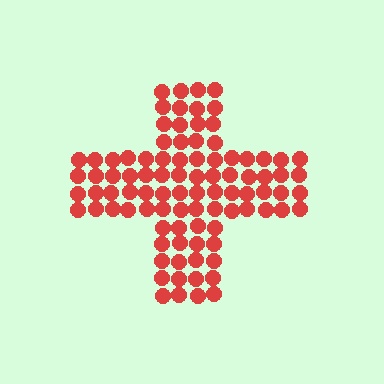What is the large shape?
The large shape is a cross.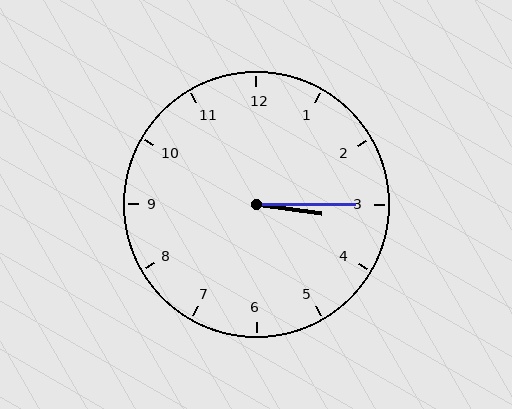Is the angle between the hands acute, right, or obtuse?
It is acute.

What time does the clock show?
3:15.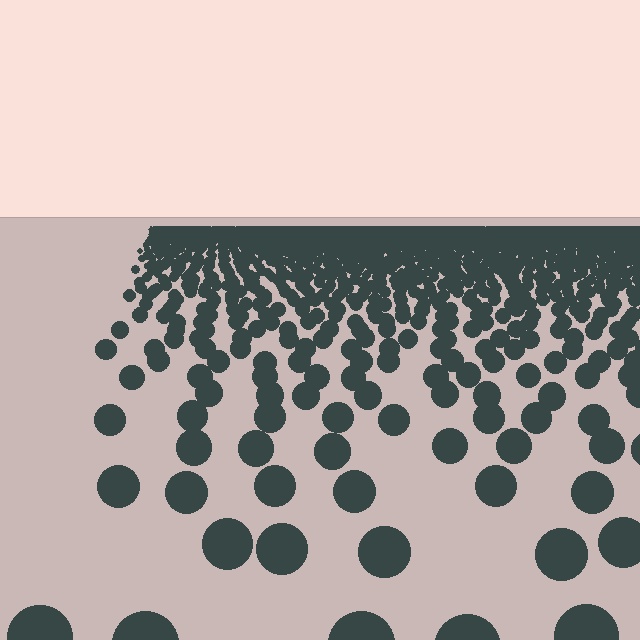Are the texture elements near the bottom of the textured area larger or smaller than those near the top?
Larger. Near the bottom, elements are closer to the viewer and appear at a bigger on-screen size.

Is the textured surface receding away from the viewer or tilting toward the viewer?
The surface is receding away from the viewer. Texture elements get smaller and denser toward the top.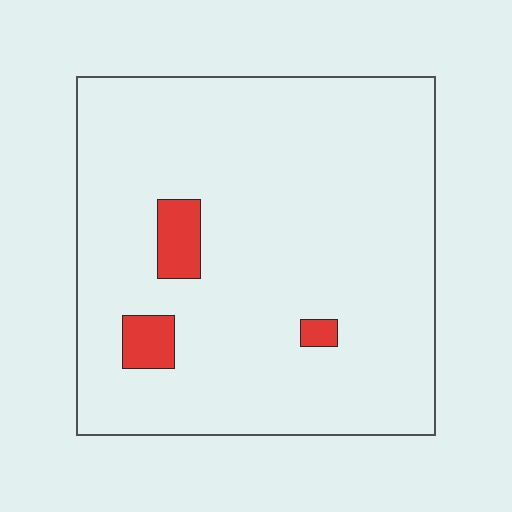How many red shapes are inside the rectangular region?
3.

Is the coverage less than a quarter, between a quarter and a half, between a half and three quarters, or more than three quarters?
Less than a quarter.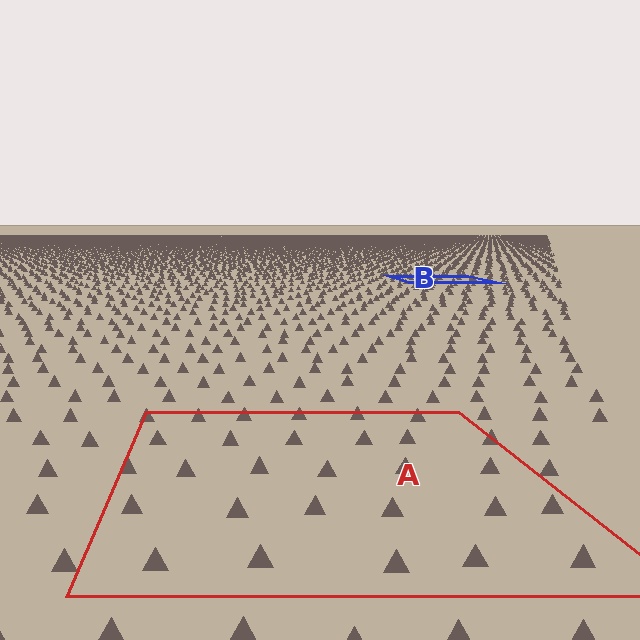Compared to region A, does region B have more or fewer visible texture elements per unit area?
Region B has more texture elements per unit area — they are packed more densely because it is farther away.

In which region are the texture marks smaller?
The texture marks are smaller in region B, because it is farther away.